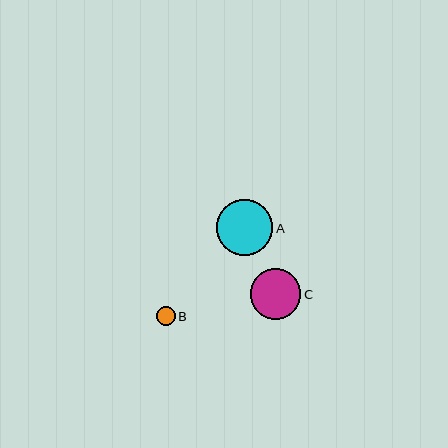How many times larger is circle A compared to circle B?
Circle A is approximately 2.9 times the size of circle B.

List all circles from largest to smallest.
From largest to smallest: A, C, B.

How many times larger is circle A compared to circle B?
Circle A is approximately 2.9 times the size of circle B.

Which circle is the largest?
Circle A is the largest with a size of approximately 56 pixels.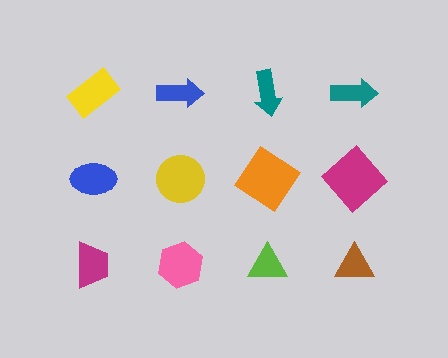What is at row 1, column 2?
A blue arrow.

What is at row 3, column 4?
A brown triangle.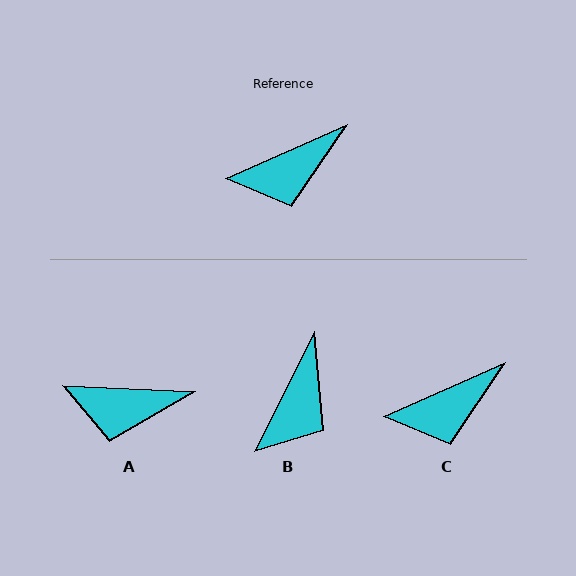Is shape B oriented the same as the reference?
No, it is off by about 39 degrees.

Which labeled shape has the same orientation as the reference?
C.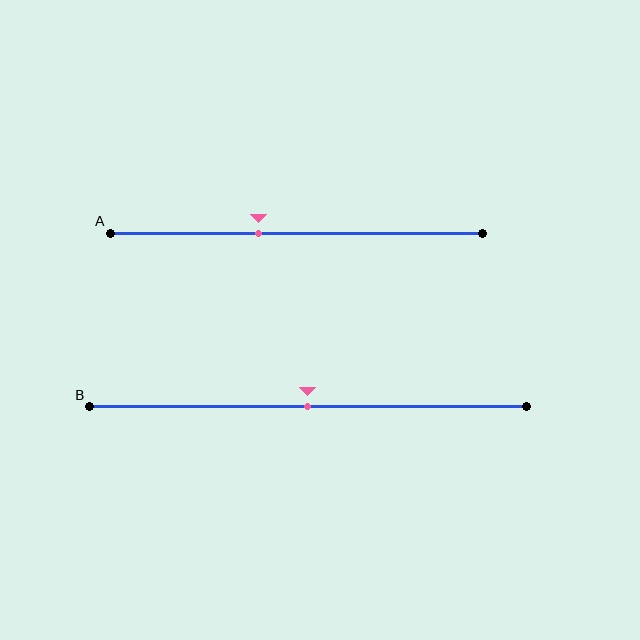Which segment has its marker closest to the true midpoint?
Segment B has its marker closest to the true midpoint.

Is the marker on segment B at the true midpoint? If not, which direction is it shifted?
Yes, the marker on segment B is at the true midpoint.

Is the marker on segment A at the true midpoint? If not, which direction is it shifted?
No, the marker on segment A is shifted to the left by about 10% of the segment length.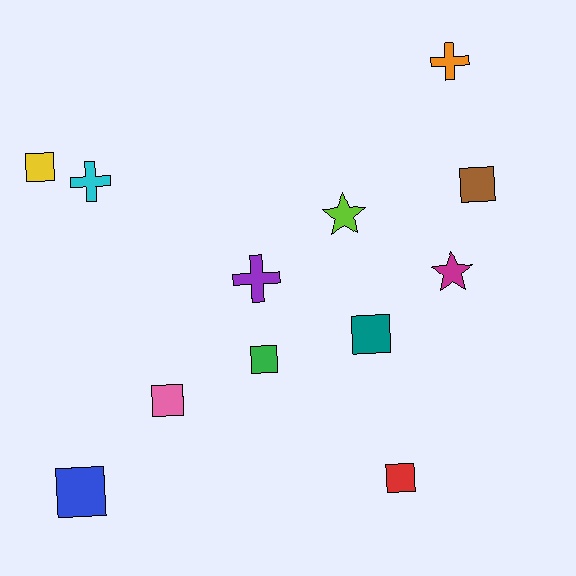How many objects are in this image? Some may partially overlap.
There are 12 objects.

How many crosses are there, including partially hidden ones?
There are 3 crosses.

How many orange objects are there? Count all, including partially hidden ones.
There is 1 orange object.